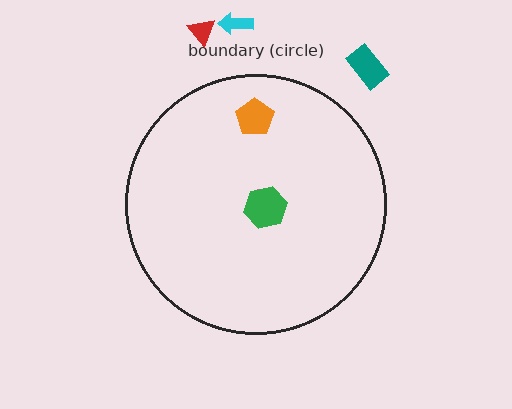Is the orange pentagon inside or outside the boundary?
Inside.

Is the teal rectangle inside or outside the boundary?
Outside.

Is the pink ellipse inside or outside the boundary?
Inside.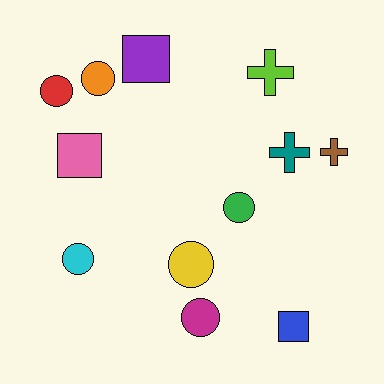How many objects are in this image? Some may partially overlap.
There are 12 objects.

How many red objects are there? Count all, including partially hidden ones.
There is 1 red object.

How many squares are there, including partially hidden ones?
There are 3 squares.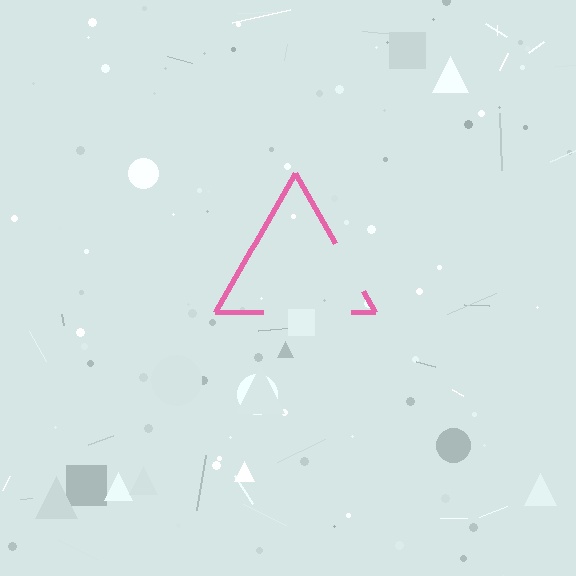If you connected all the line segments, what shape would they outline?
They would outline a triangle.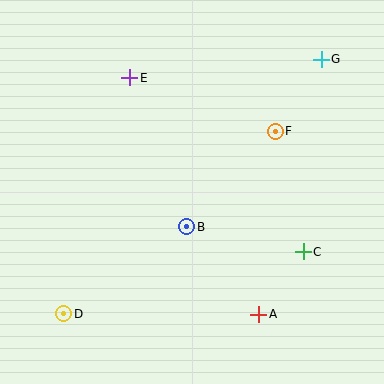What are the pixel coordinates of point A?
Point A is at (259, 314).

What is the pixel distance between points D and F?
The distance between D and F is 279 pixels.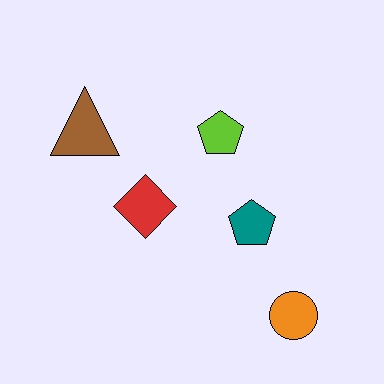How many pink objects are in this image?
There are no pink objects.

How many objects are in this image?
There are 5 objects.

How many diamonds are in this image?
There is 1 diamond.